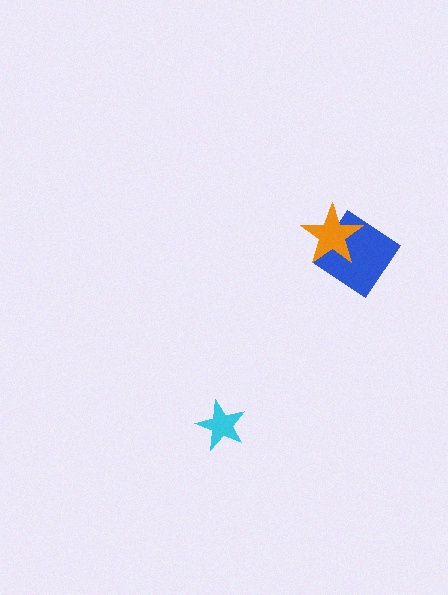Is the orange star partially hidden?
No, no other shape covers it.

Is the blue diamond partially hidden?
Yes, it is partially covered by another shape.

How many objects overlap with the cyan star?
0 objects overlap with the cyan star.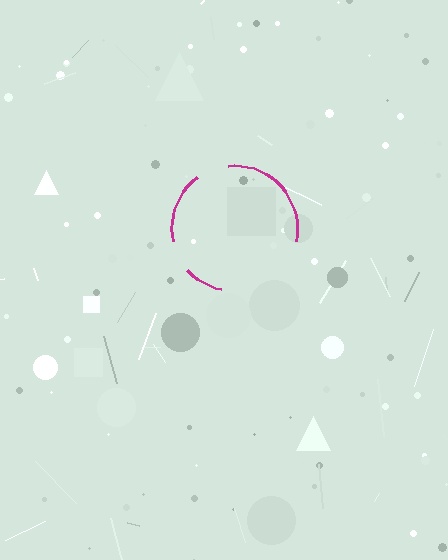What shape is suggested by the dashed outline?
The dashed outline suggests a circle.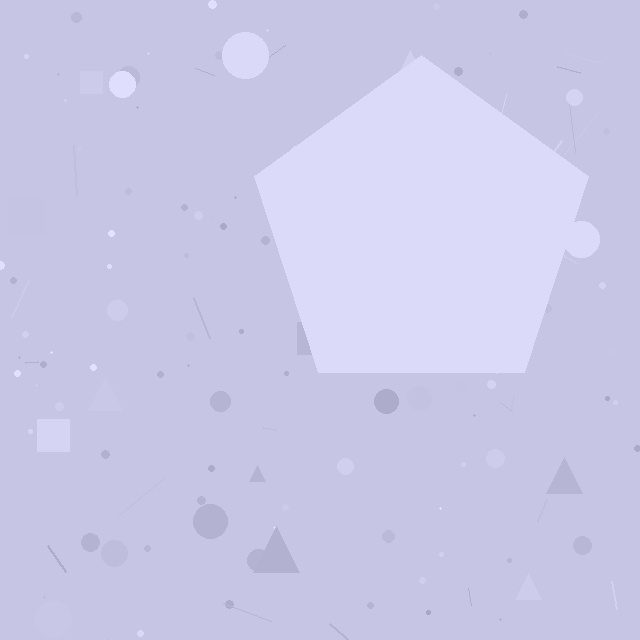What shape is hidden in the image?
A pentagon is hidden in the image.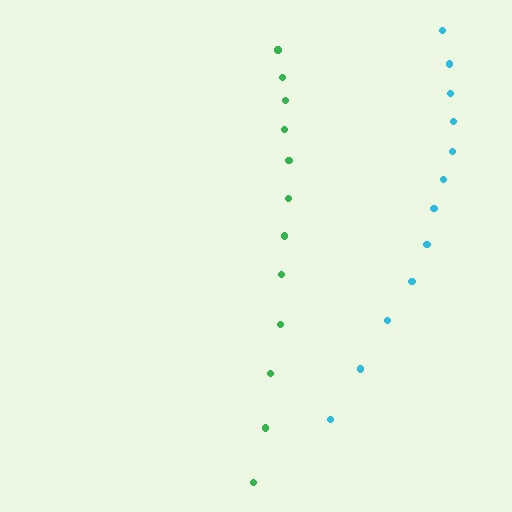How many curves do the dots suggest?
There are 2 distinct paths.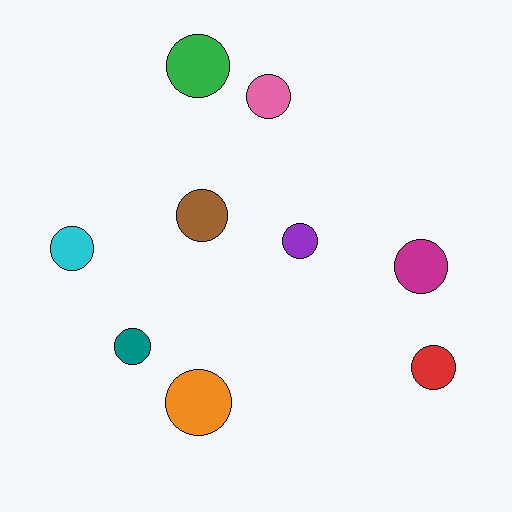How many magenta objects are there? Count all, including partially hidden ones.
There is 1 magenta object.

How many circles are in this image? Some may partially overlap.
There are 9 circles.